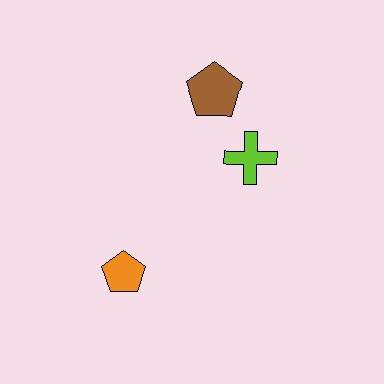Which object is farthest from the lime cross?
The orange pentagon is farthest from the lime cross.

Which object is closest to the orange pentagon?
The lime cross is closest to the orange pentagon.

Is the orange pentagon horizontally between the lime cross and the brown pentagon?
No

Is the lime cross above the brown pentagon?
No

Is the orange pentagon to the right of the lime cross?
No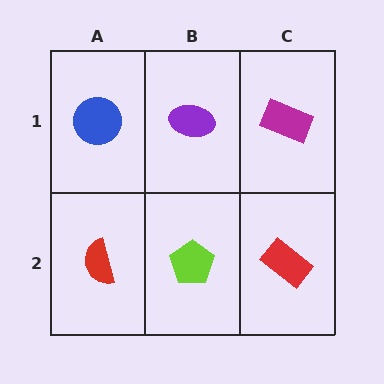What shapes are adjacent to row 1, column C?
A red rectangle (row 2, column C), a purple ellipse (row 1, column B).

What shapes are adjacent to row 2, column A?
A blue circle (row 1, column A), a lime pentagon (row 2, column B).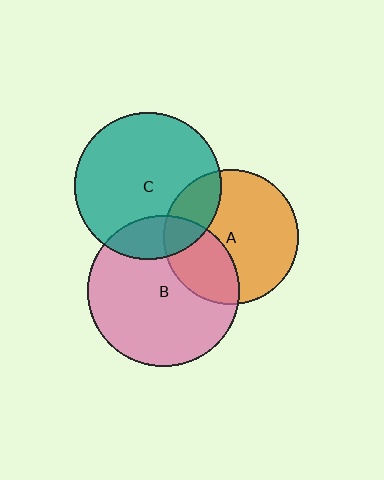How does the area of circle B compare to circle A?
Approximately 1.3 times.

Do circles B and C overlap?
Yes.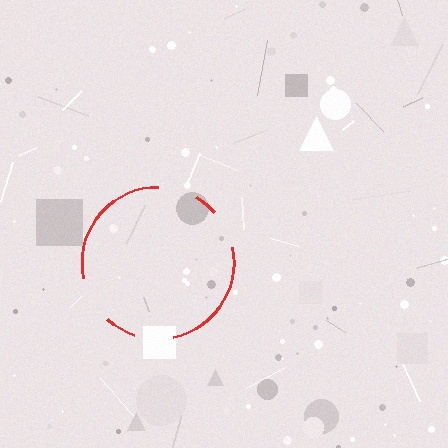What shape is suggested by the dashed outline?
The dashed outline suggests a circle.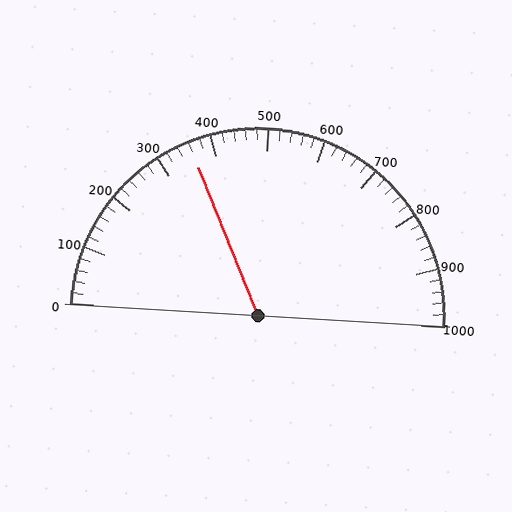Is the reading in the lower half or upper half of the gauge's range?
The reading is in the lower half of the range (0 to 1000).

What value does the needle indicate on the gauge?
The needle indicates approximately 360.